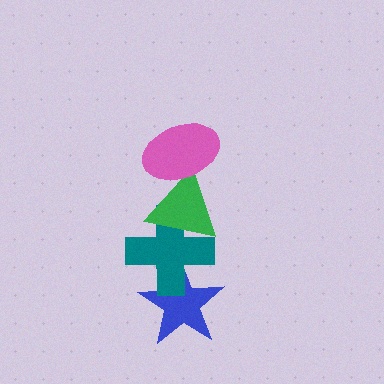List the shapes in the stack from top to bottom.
From top to bottom: the pink ellipse, the green triangle, the teal cross, the blue star.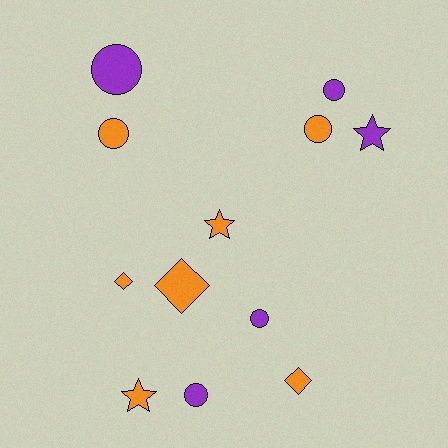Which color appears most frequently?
Orange, with 7 objects.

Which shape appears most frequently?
Circle, with 6 objects.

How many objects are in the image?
There are 12 objects.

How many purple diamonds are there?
There are no purple diamonds.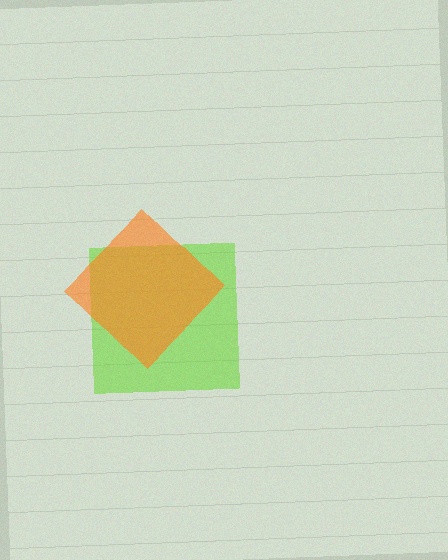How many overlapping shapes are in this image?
There are 2 overlapping shapes in the image.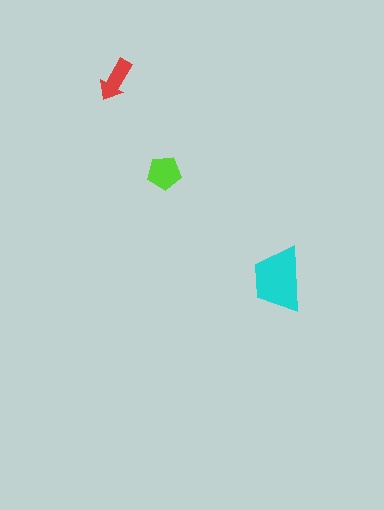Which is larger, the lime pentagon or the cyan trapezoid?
The cyan trapezoid.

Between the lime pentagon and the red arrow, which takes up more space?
The lime pentagon.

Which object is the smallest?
The red arrow.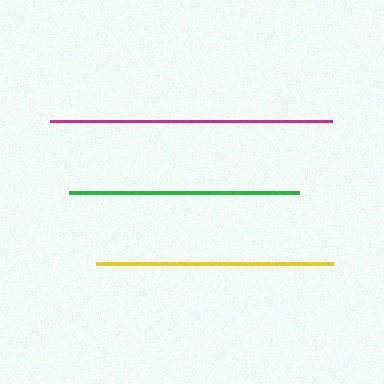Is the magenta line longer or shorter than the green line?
The magenta line is longer than the green line.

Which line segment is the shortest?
The green line is the shortest at approximately 230 pixels.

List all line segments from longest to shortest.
From longest to shortest: magenta, yellow, green.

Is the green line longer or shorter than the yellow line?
The yellow line is longer than the green line.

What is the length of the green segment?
The green segment is approximately 230 pixels long.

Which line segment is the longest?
The magenta line is the longest at approximately 282 pixels.